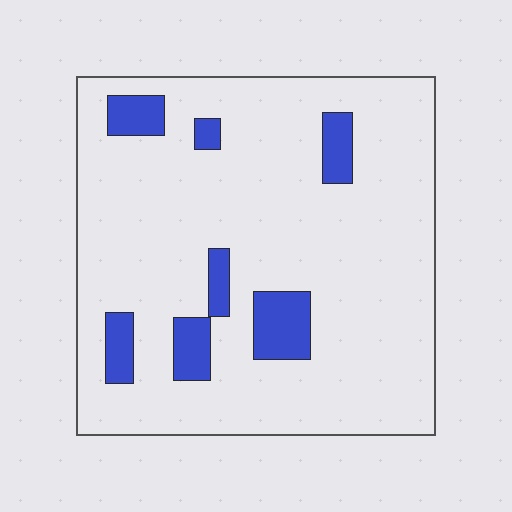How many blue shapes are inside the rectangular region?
7.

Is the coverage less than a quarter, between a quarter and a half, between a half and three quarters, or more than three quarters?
Less than a quarter.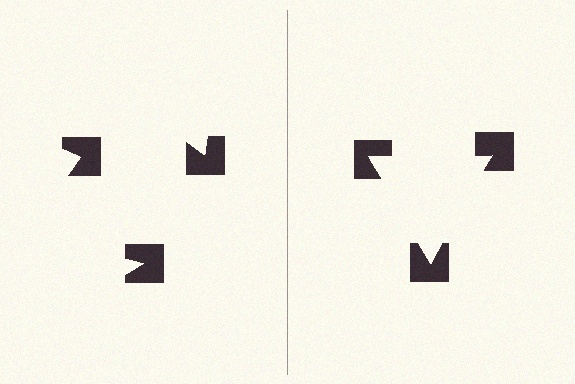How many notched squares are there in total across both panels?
6 — 3 on each side.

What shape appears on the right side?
An illusory triangle.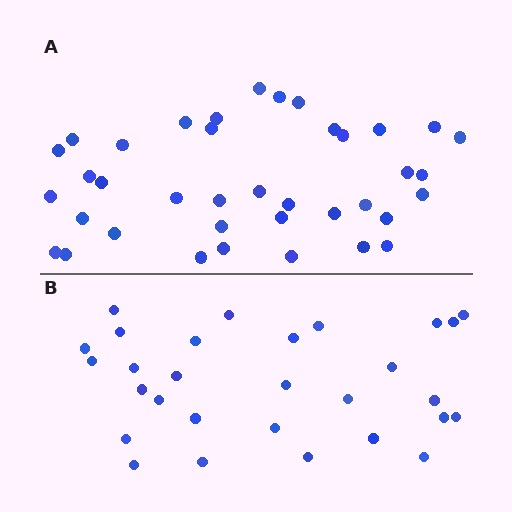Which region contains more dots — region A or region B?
Region A (the top region) has more dots.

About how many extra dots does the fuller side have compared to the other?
Region A has roughly 8 or so more dots than region B.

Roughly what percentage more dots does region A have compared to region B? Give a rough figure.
About 30% more.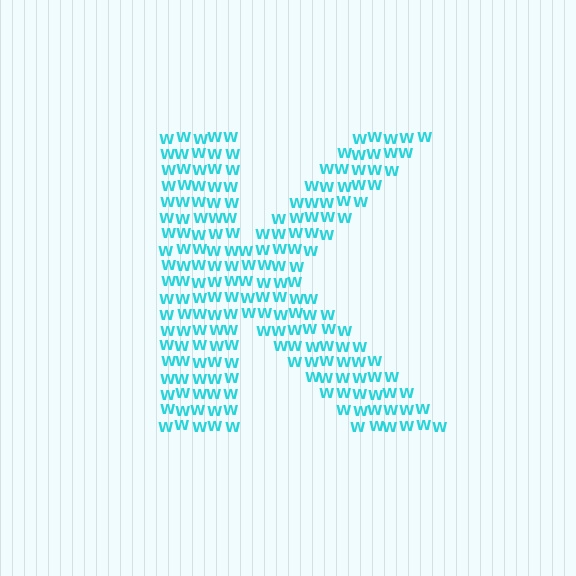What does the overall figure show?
The overall figure shows the letter K.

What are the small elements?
The small elements are letter W's.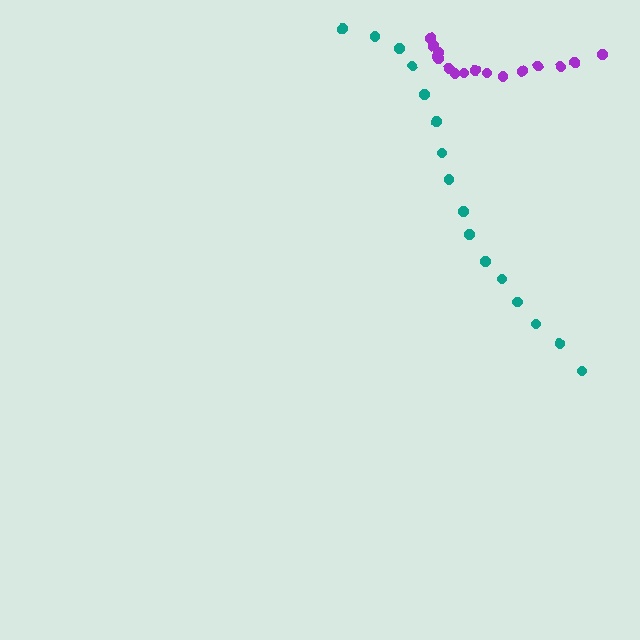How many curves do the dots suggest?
There are 2 distinct paths.